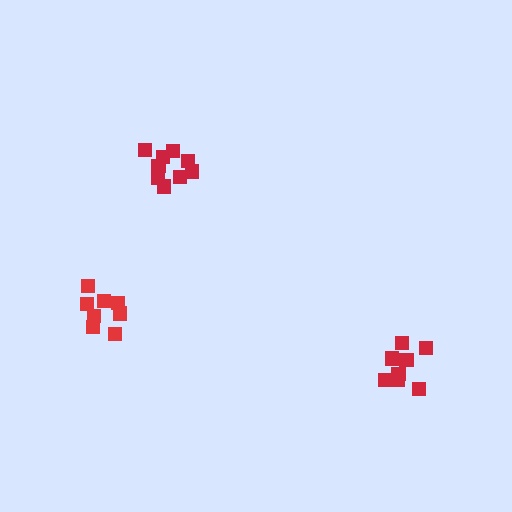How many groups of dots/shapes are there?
There are 3 groups.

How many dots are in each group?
Group 1: 8 dots, Group 2: 8 dots, Group 3: 9 dots (25 total).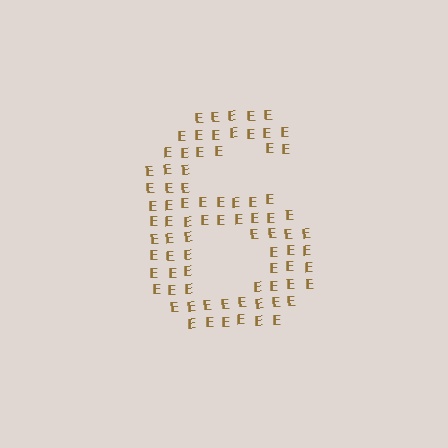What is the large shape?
The large shape is the digit 6.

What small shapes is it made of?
It is made of small letter E's.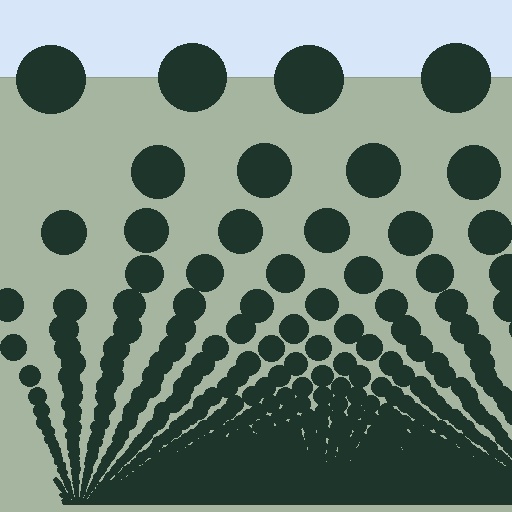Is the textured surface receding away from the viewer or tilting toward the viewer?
The surface appears to tilt toward the viewer. Texture elements get larger and sparser toward the top.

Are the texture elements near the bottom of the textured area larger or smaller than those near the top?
Smaller. The gradient is inverted — elements near the bottom are smaller and denser.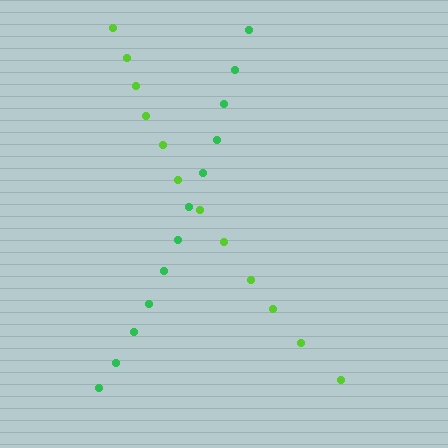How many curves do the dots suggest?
There are 2 distinct paths.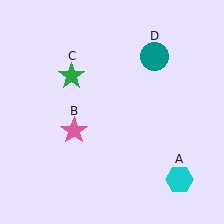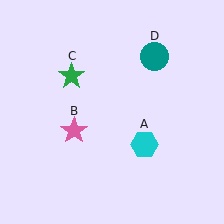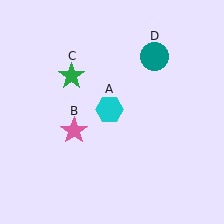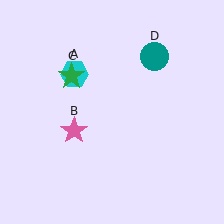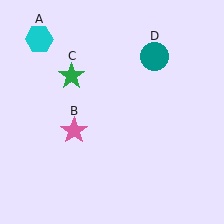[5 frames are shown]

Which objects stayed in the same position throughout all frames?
Pink star (object B) and green star (object C) and teal circle (object D) remained stationary.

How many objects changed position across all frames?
1 object changed position: cyan hexagon (object A).